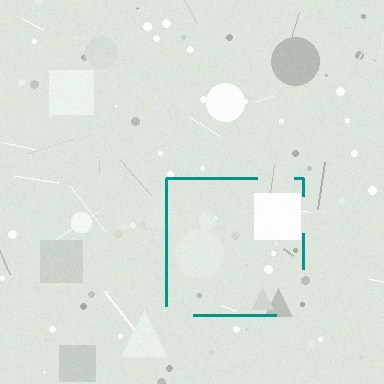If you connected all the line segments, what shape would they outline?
They would outline a square.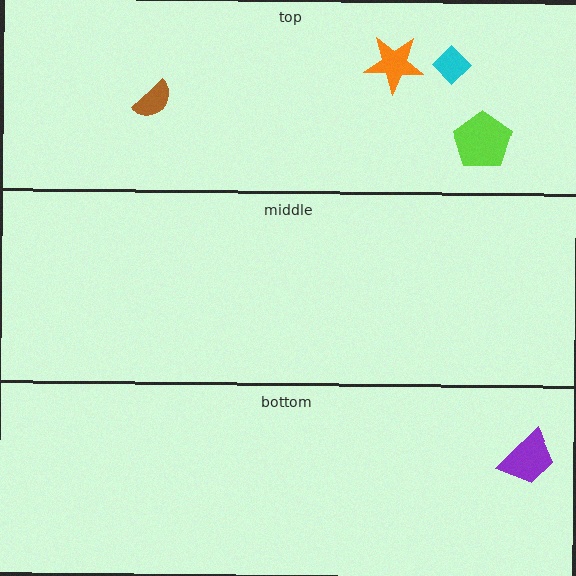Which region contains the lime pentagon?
The top region.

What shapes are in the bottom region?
The purple trapezoid.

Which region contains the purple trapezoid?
The bottom region.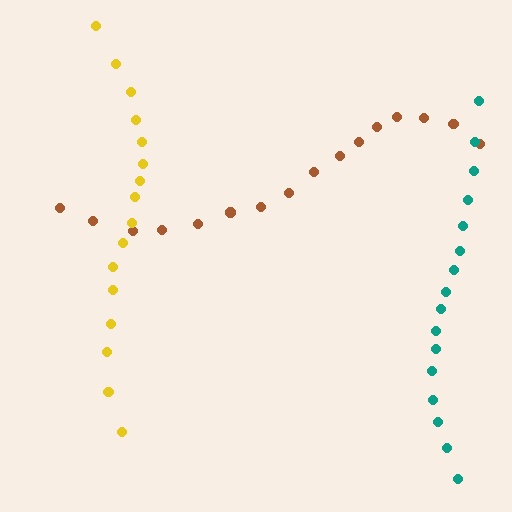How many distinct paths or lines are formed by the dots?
There are 3 distinct paths.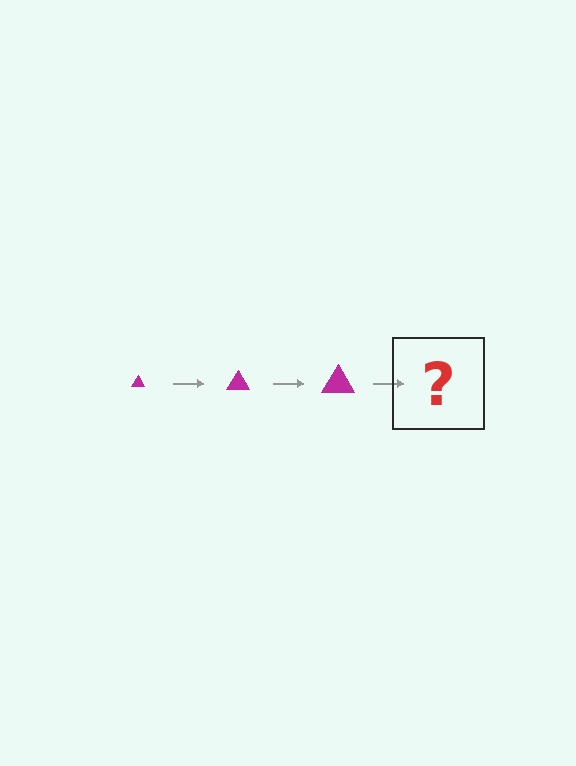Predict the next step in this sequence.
The next step is a magenta triangle, larger than the previous one.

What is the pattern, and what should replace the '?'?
The pattern is that the triangle gets progressively larger each step. The '?' should be a magenta triangle, larger than the previous one.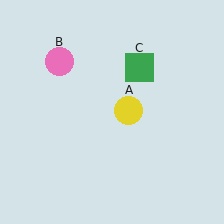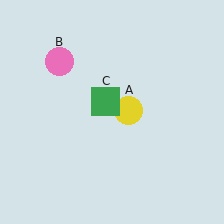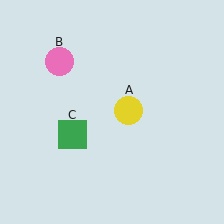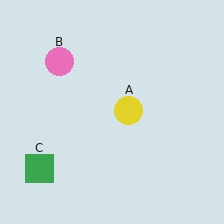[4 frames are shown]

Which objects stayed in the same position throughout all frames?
Yellow circle (object A) and pink circle (object B) remained stationary.